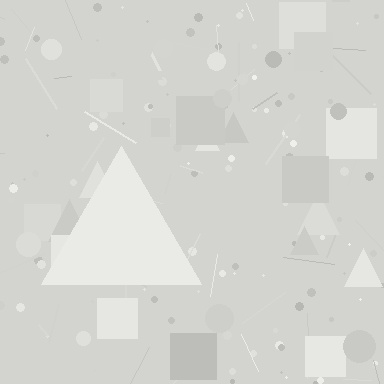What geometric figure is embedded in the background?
A triangle is embedded in the background.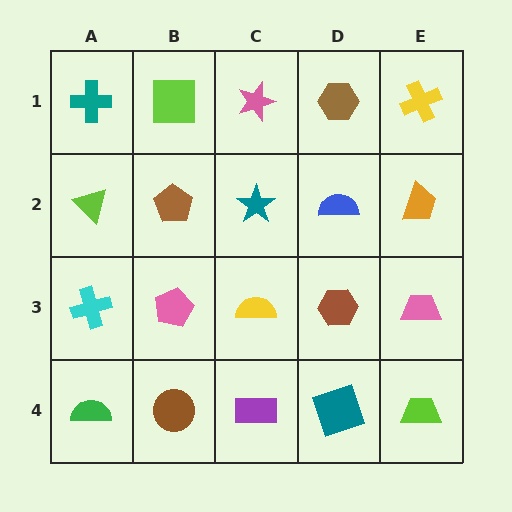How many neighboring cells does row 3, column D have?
4.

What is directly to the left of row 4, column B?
A green semicircle.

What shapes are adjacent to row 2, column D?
A brown hexagon (row 1, column D), a brown hexagon (row 3, column D), a teal star (row 2, column C), an orange trapezoid (row 2, column E).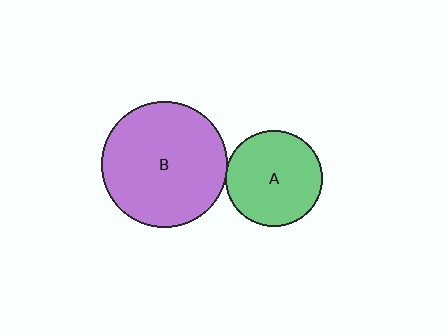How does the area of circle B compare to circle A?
Approximately 1.7 times.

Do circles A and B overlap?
Yes.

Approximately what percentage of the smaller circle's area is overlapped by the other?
Approximately 5%.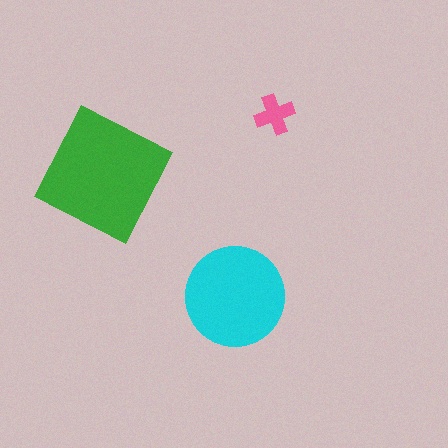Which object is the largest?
The green square.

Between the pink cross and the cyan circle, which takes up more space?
The cyan circle.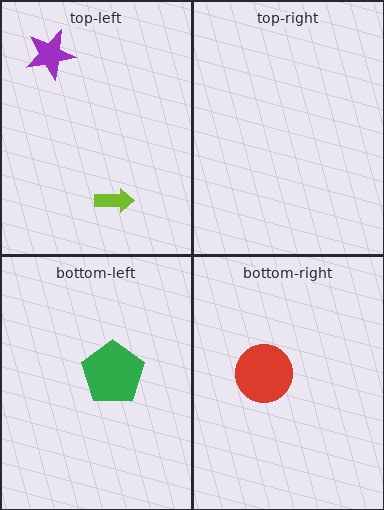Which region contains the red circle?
The bottom-right region.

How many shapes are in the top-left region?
2.